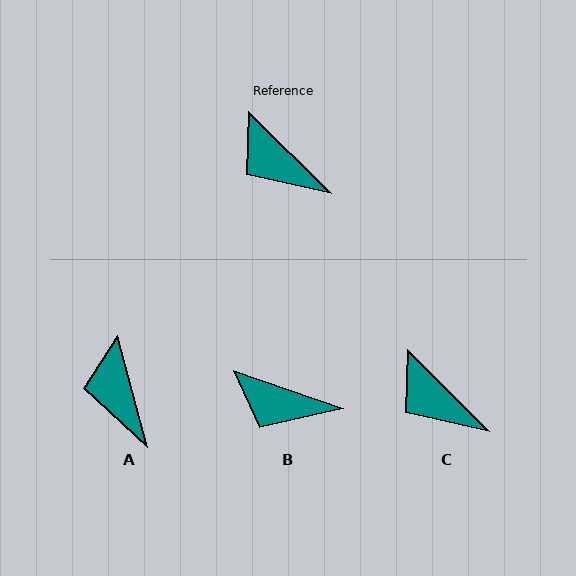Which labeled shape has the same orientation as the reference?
C.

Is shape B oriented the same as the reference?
No, it is off by about 25 degrees.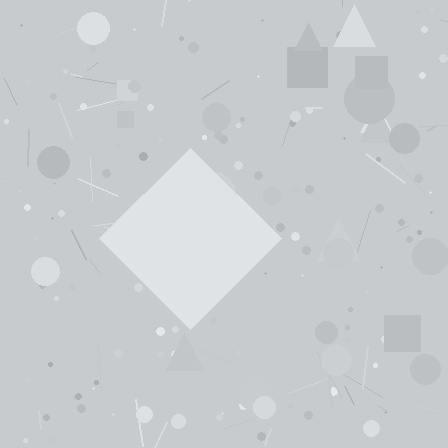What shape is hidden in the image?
A diamond is hidden in the image.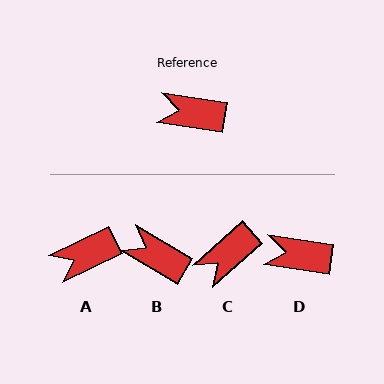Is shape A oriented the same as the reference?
No, it is off by about 35 degrees.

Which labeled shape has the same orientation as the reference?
D.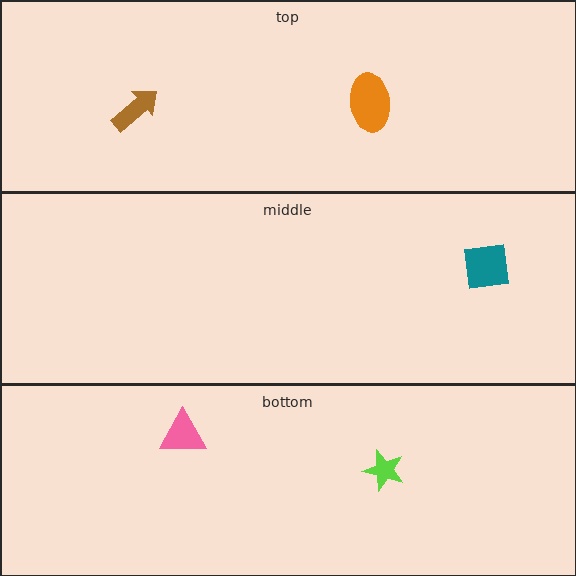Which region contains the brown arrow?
The top region.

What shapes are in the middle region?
The teal square.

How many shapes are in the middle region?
1.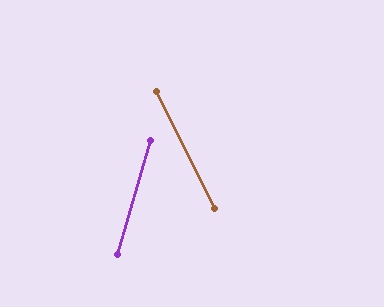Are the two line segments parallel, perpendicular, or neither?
Neither parallel nor perpendicular — they differ by about 42°.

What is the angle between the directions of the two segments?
Approximately 42 degrees.